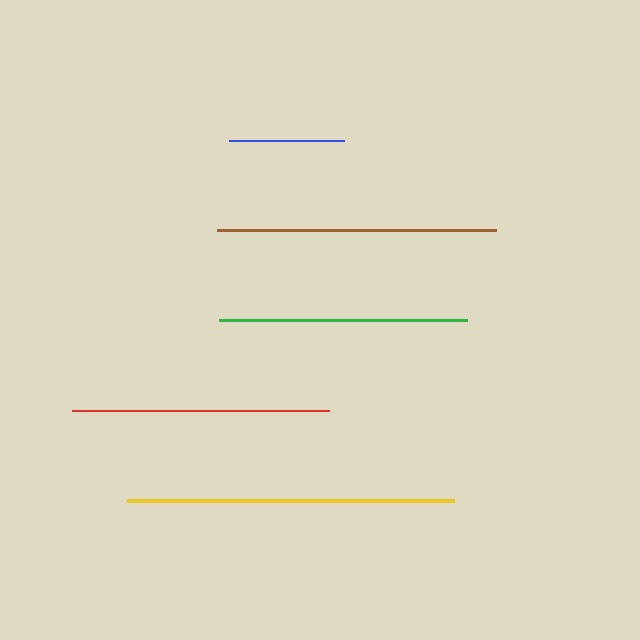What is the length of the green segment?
The green segment is approximately 248 pixels long.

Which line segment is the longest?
The yellow line is the longest at approximately 327 pixels.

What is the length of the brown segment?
The brown segment is approximately 279 pixels long.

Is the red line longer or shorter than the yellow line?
The yellow line is longer than the red line.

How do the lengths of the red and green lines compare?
The red and green lines are approximately the same length.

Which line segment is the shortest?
The blue line is the shortest at approximately 115 pixels.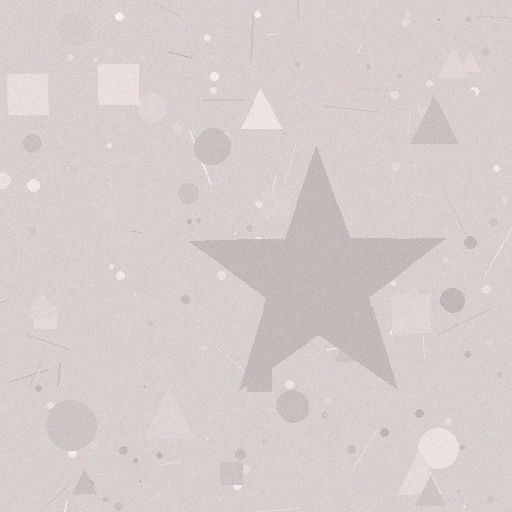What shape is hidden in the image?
A star is hidden in the image.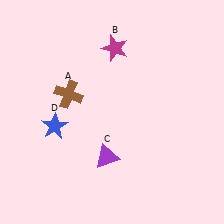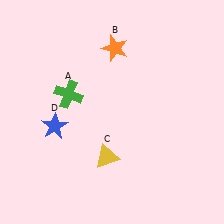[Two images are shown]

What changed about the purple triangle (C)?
In Image 1, C is purple. In Image 2, it changed to yellow.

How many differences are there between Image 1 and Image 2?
There are 3 differences between the two images.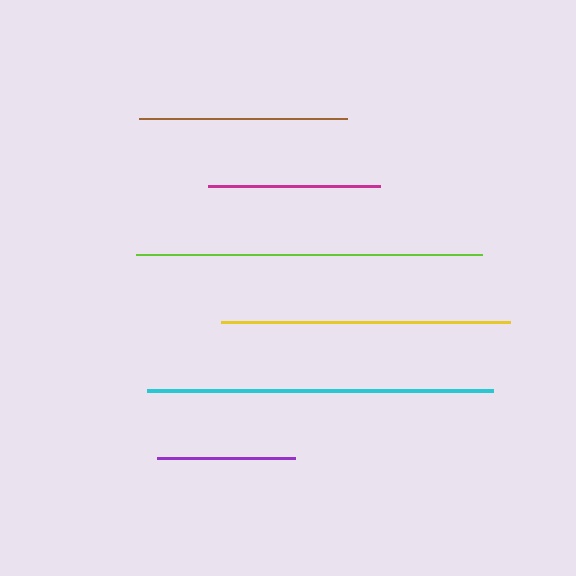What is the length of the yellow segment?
The yellow segment is approximately 289 pixels long.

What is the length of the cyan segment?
The cyan segment is approximately 346 pixels long.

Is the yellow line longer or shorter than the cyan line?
The cyan line is longer than the yellow line.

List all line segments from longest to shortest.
From longest to shortest: cyan, lime, yellow, brown, magenta, purple.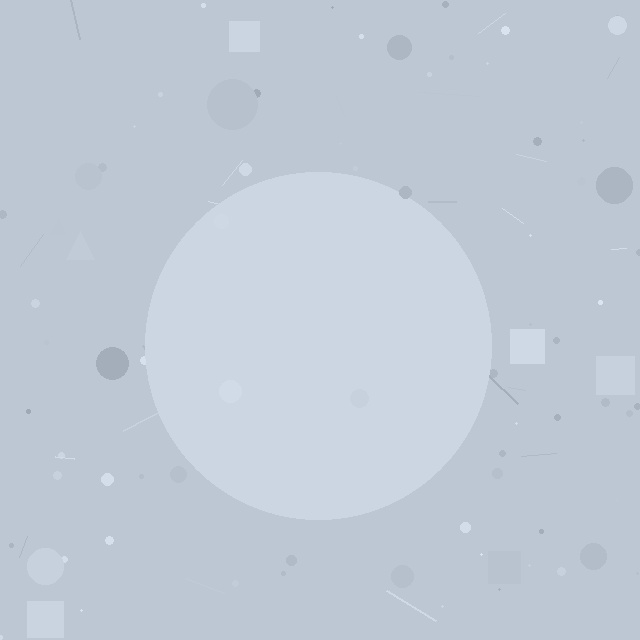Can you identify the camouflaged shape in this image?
The camouflaged shape is a circle.